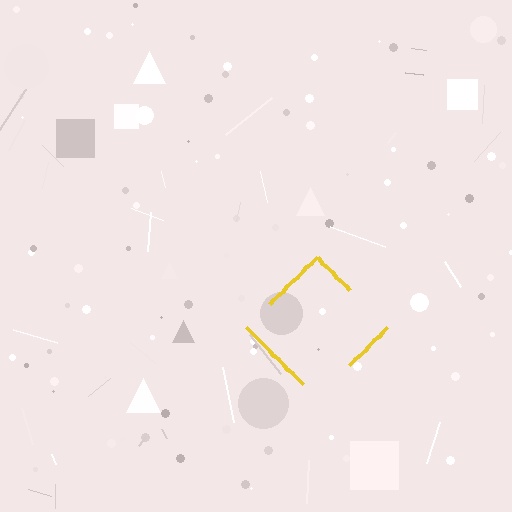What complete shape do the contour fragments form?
The contour fragments form a diamond.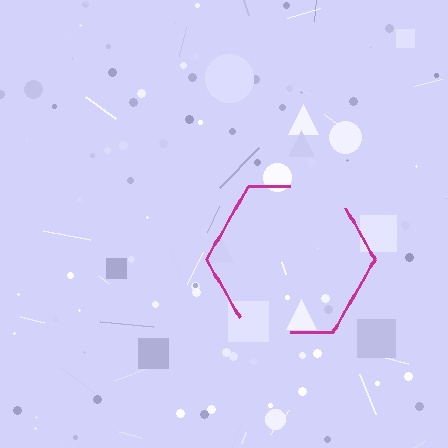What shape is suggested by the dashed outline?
The dashed outline suggests a hexagon.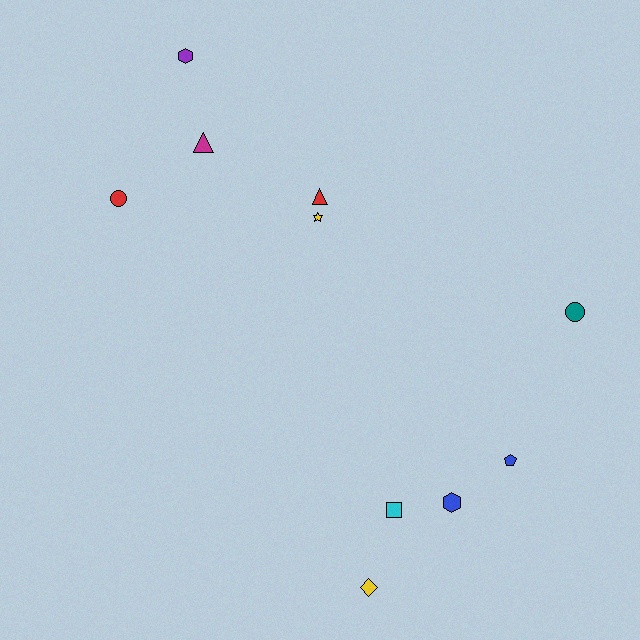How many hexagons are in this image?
There are 2 hexagons.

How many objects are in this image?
There are 10 objects.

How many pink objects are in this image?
There are no pink objects.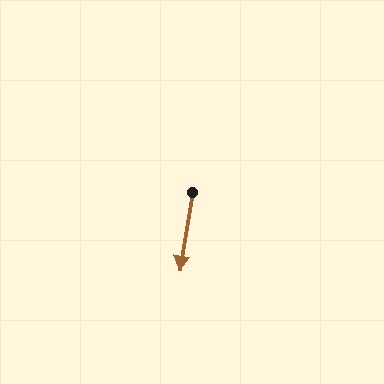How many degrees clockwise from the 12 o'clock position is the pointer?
Approximately 189 degrees.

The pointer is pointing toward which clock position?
Roughly 6 o'clock.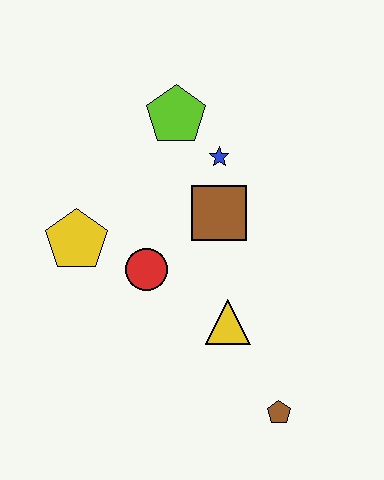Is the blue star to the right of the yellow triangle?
No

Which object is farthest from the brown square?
The brown pentagon is farthest from the brown square.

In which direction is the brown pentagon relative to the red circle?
The brown pentagon is below the red circle.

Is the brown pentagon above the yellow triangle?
No